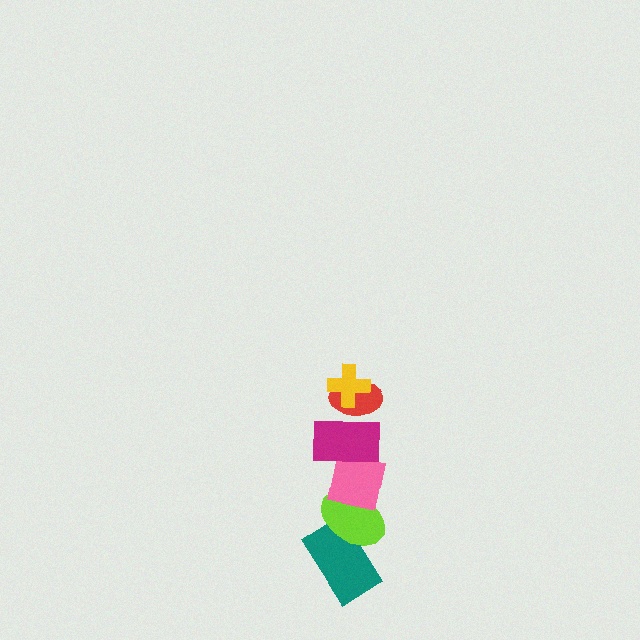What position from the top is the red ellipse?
The red ellipse is 2nd from the top.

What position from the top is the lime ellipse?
The lime ellipse is 5th from the top.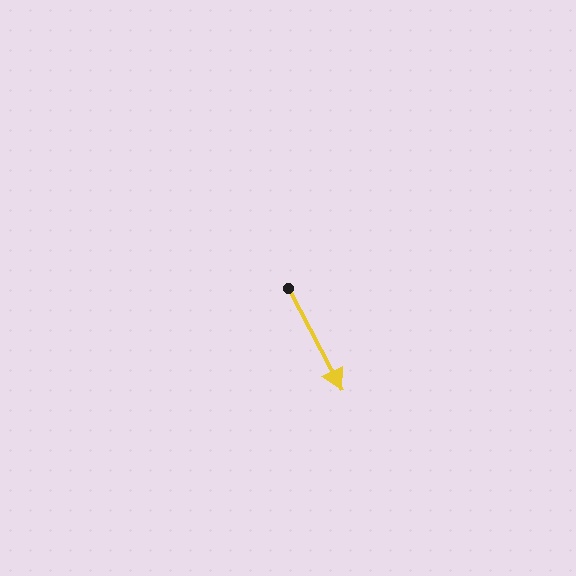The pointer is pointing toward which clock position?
Roughly 5 o'clock.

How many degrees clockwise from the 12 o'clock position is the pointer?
Approximately 152 degrees.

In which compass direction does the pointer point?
Southeast.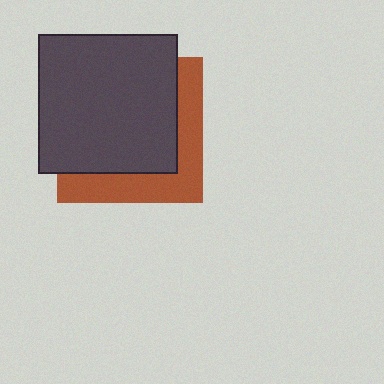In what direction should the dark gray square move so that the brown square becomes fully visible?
The dark gray square should move toward the upper-left. That is the shortest direction to clear the overlap and leave the brown square fully visible.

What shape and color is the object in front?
The object in front is a dark gray square.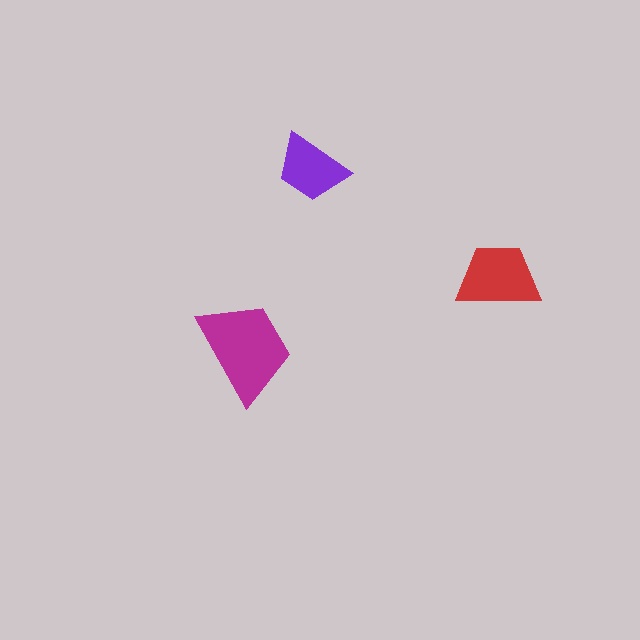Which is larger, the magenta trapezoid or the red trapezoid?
The magenta one.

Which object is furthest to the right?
The red trapezoid is rightmost.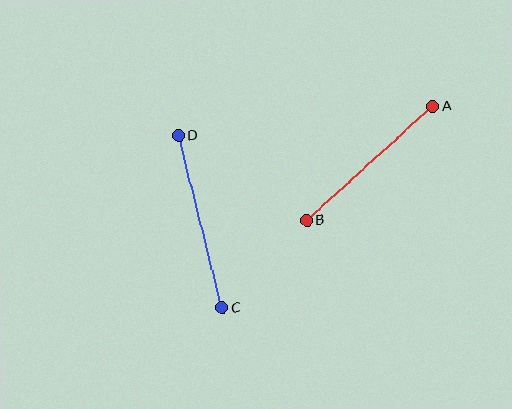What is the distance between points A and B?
The distance is approximately 170 pixels.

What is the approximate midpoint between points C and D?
The midpoint is at approximately (200, 222) pixels.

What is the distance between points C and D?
The distance is approximately 178 pixels.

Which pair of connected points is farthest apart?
Points C and D are farthest apart.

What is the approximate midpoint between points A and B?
The midpoint is at approximately (369, 163) pixels.